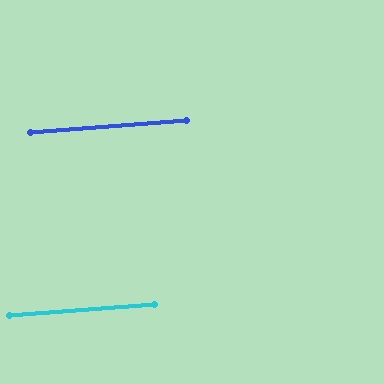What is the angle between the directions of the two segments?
Approximately 0 degrees.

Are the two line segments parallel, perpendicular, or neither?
Parallel — their directions differ by only 0.4°.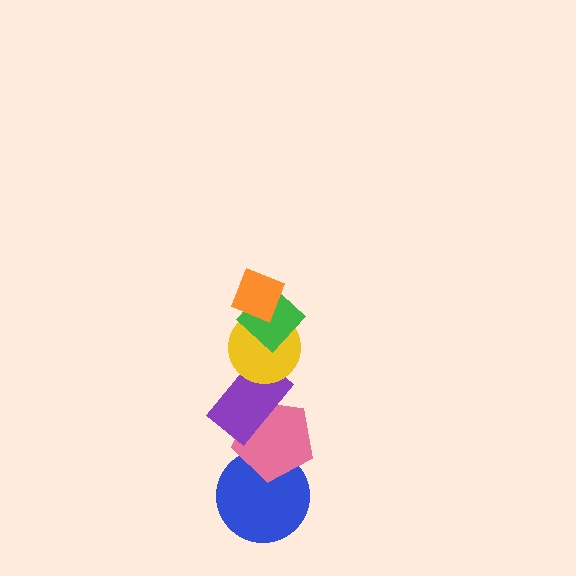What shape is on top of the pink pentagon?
The purple rectangle is on top of the pink pentagon.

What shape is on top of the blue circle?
The pink pentagon is on top of the blue circle.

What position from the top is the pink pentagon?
The pink pentagon is 5th from the top.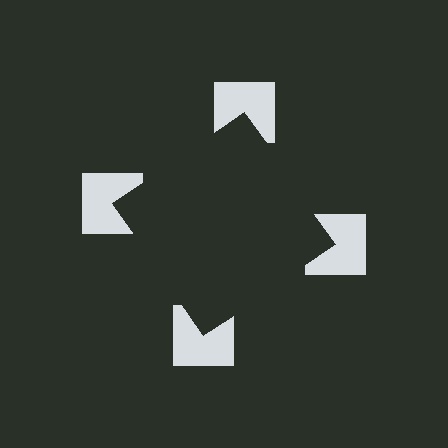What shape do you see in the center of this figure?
An illusory square — its edges are inferred from the aligned wedge cuts in the notched squares, not physically drawn.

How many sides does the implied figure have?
4 sides.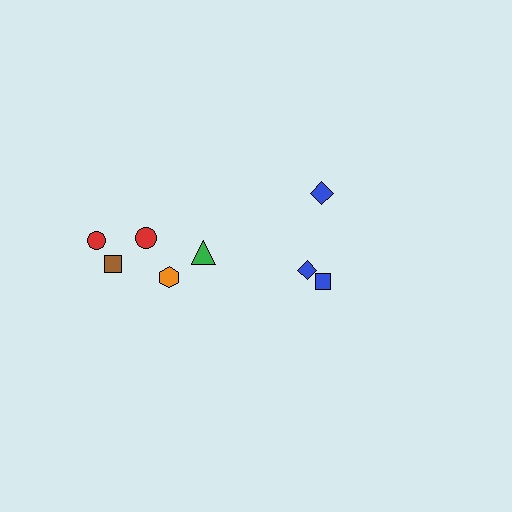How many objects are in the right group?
There are 3 objects.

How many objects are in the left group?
There are 5 objects.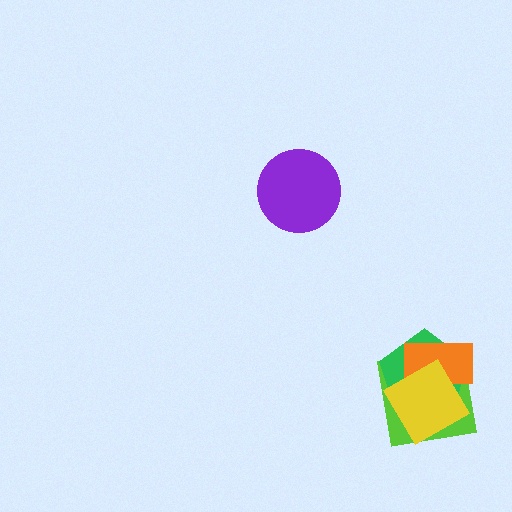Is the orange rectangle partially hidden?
Yes, it is partially covered by another shape.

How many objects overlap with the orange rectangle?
3 objects overlap with the orange rectangle.